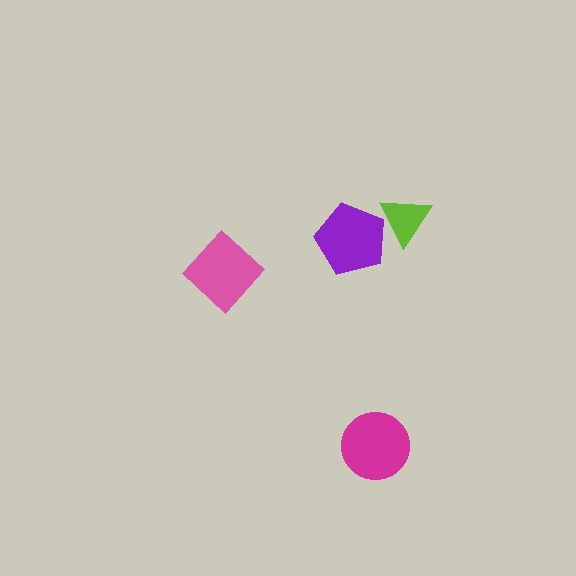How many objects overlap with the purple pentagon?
1 object overlaps with the purple pentagon.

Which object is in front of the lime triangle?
The purple pentagon is in front of the lime triangle.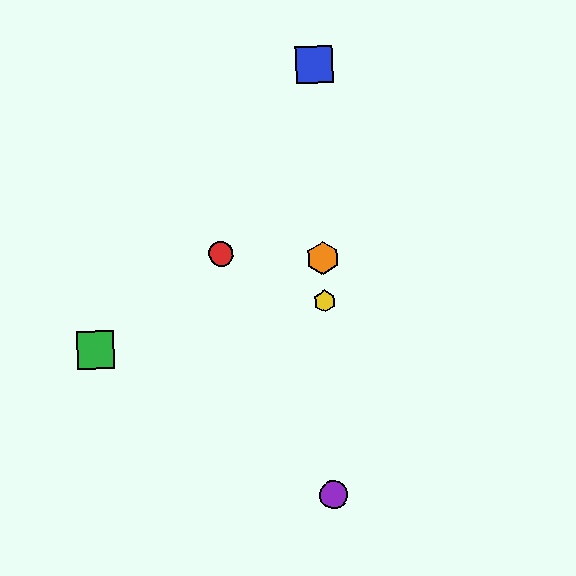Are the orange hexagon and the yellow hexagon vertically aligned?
Yes, both are at x≈323.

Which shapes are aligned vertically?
The blue square, the yellow hexagon, the purple circle, the orange hexagon are aligned vertically.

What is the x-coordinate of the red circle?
The red circle is at x≈221.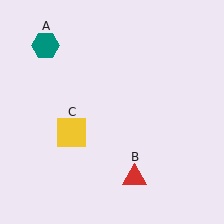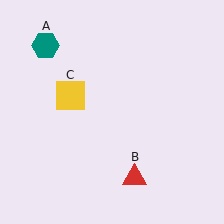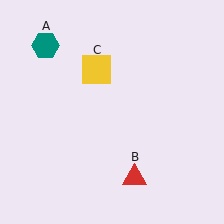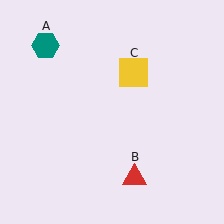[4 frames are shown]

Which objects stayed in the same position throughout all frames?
Teal hexagon (object A) and red triangle (object B) remained stationary.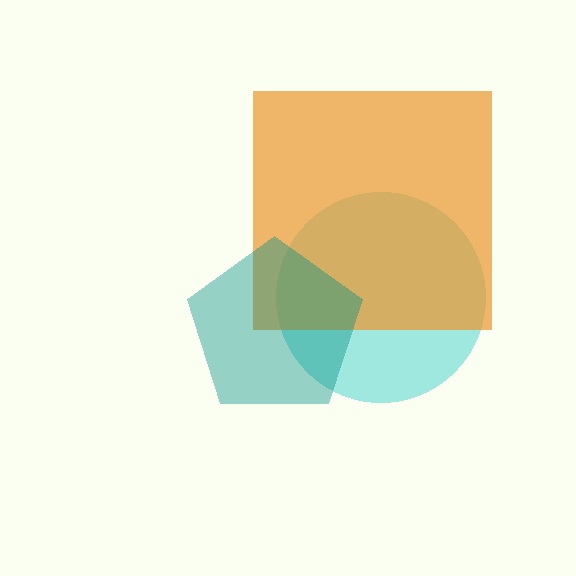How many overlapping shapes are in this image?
There are 3 overlapping shapes in the image.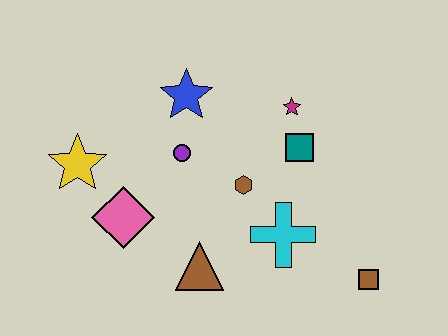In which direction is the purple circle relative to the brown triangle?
The purple circle is above the brown triangle.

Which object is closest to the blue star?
The purple circle is closest to the blue star.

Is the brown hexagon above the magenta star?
No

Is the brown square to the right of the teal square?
Yes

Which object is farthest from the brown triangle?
The magenta star is farthest from the brown triangle.